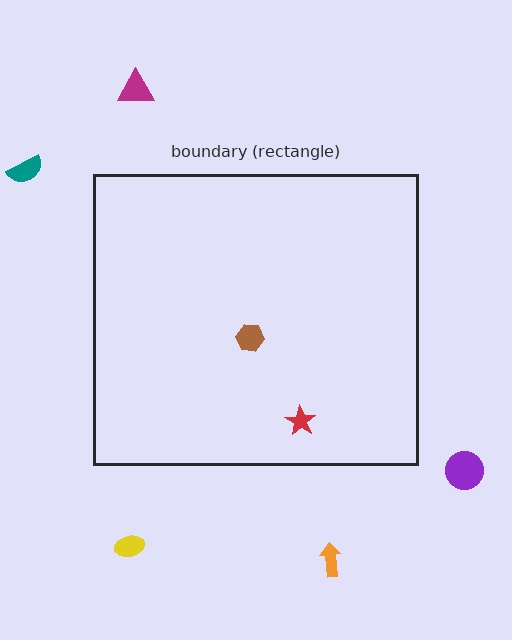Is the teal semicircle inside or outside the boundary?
Outside.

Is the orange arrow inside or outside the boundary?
Outside.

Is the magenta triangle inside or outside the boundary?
Outside.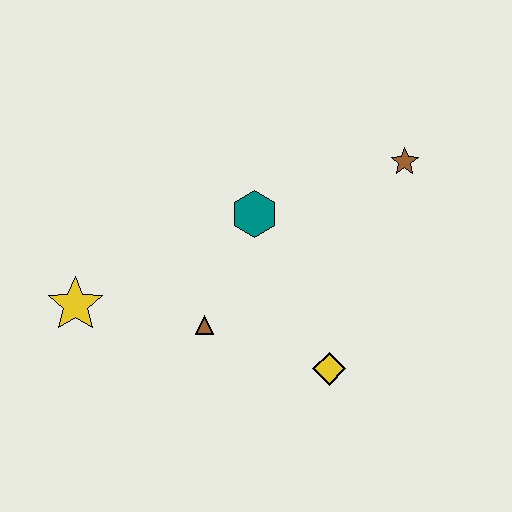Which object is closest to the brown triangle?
The teal hexagon is closest to the brown triangle.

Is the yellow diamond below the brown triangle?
Yes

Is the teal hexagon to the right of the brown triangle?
Yes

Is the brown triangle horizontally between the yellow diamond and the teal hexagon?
No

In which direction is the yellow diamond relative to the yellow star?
The yellow diamond is to the right of the yellow star.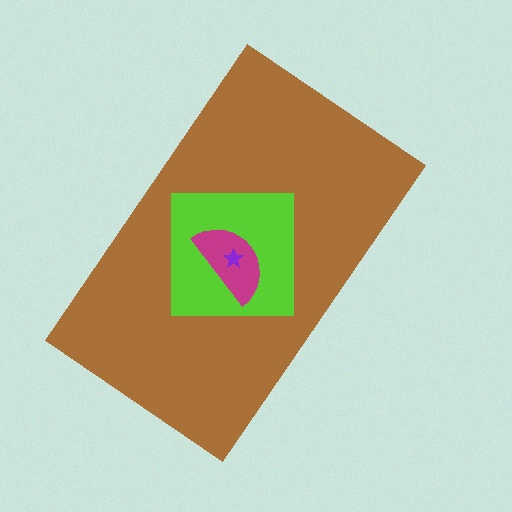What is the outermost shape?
The brown rectangle.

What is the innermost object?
The purple star.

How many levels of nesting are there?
4.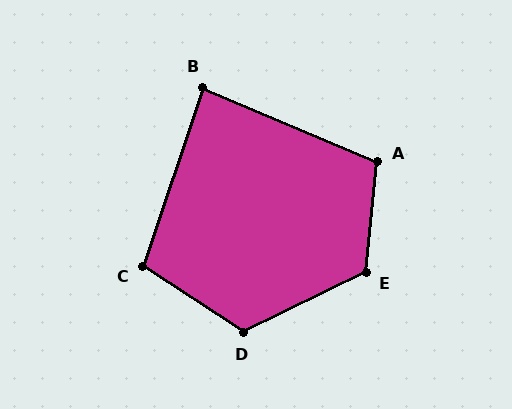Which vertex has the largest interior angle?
E, at approximately 122 degrees.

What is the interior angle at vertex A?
Approximately 107 degrees (obtuse).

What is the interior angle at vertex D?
Approximately 120 degrees (obtuse).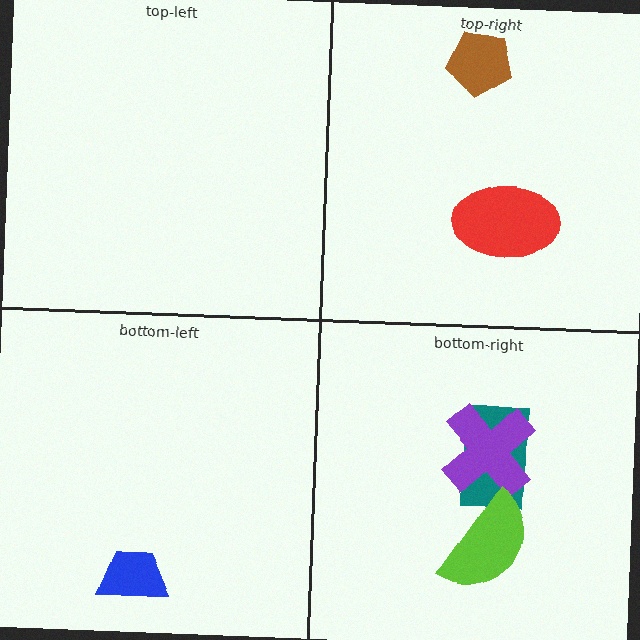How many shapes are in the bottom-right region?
3.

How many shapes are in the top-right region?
2.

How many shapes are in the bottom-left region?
1.